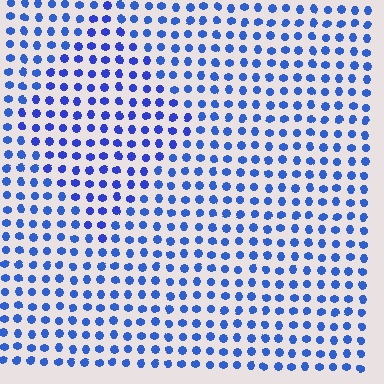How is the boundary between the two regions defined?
The boundary is defined purely by a slight shift in hue (about 14 degrees). Spacing, size, and orientation are identical on both sides.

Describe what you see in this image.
The image is filled with small blue elements in a uniform arrangement. A diamond-shaped region is visible where the elements are tinted to a slightly different hue, forming a subtle color boundary.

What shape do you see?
I see a diamond.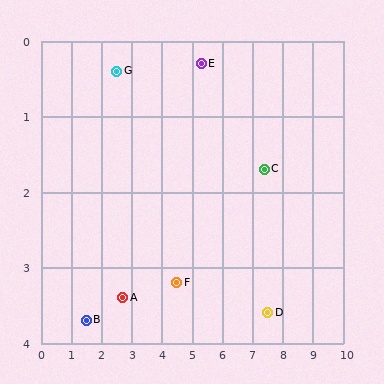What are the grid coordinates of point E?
Point E is at approximately (5.3, 0.3).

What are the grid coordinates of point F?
Point F is at approximately (4.5, 3.2).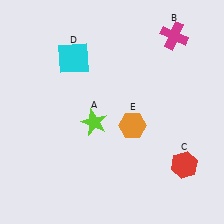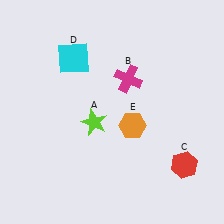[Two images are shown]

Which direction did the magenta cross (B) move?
The magenta cross (B) moved left.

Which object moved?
The magenta cross (B) moved left.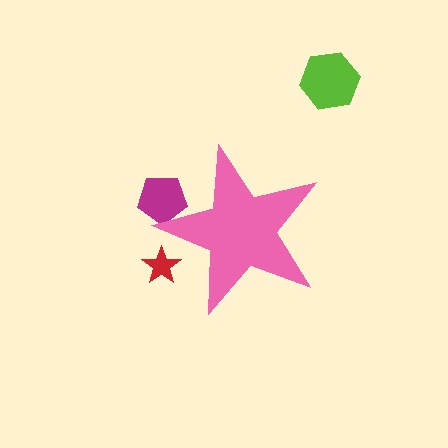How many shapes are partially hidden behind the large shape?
2 shapes are partially hidden.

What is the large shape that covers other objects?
A pink star.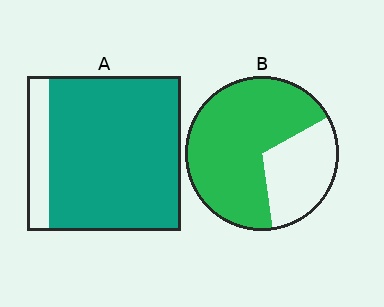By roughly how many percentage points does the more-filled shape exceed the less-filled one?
By roughly 15 percentage points (A over B).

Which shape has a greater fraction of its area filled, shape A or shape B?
Shape A.